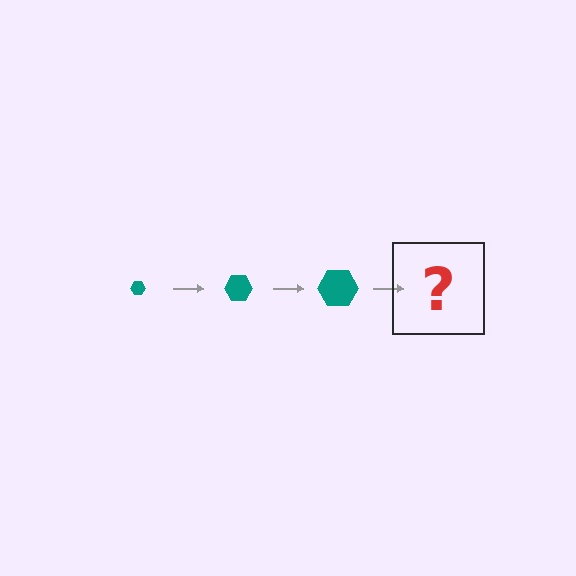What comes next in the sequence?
The next element should be a teal hexagon, larger than the previous one.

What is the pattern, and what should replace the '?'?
The pattern is that the hexagon gets progressively larger each step. The '?' should be a teal hexagon, larger than the previous one.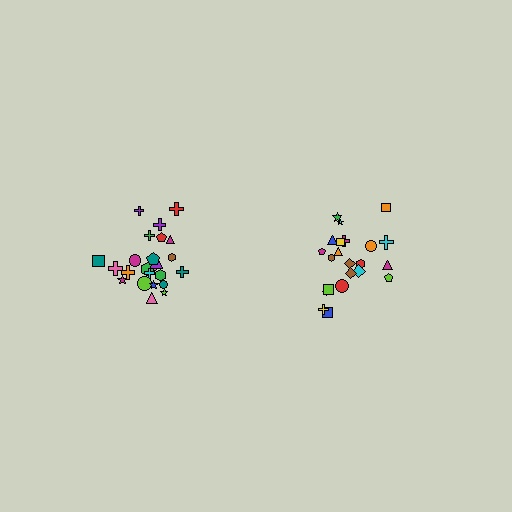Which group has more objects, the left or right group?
The left group.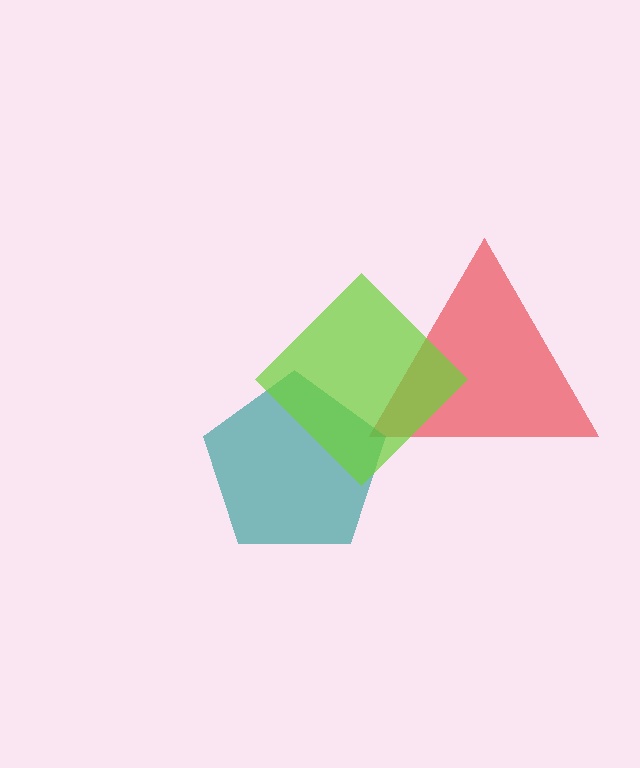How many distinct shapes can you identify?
There are 3 distinct shapes: a red triangle, a teal pentagon, a lime diamond.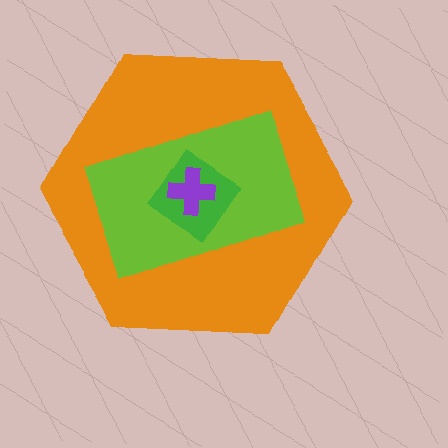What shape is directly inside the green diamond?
The purple cross.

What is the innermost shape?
The purple cross.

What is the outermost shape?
The orange hexagon.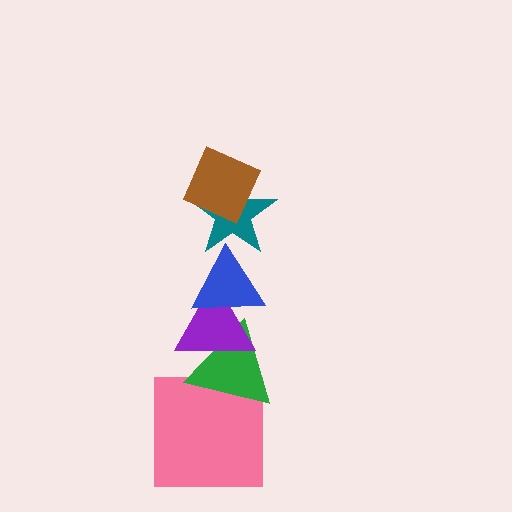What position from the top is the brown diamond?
The brown diamond is 1st from the top.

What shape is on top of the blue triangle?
The teal star is on top of the blue triangle.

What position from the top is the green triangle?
The green triangle is 5th from the top.